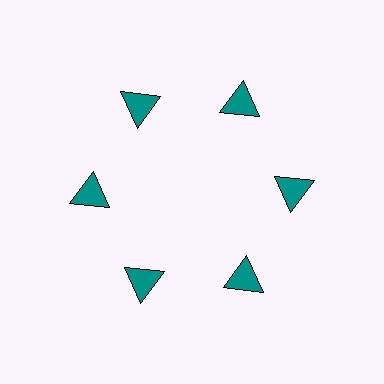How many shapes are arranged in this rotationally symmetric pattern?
There are 6 shapes, arranged in 6 groups of 1.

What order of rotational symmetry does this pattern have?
This pattern has 6-fold rotational symmetry.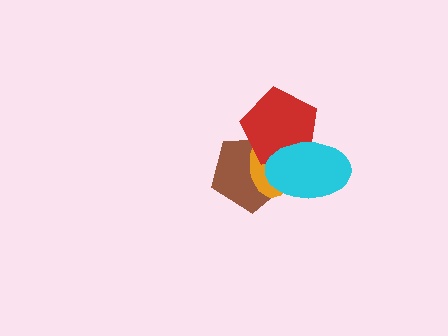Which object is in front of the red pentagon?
The cyan ellipse is in front of the red pentagon.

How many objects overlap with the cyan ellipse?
3 objects overlap with the cyan ellipse.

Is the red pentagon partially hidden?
Yes, it is partially covered by another shape.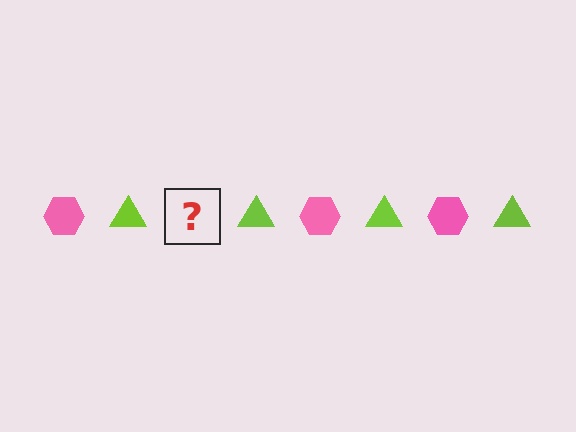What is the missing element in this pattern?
The missing element is a pink hexagon.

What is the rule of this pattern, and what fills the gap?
The rule is that the pattern alternates between pink hexagon and lime triangle. The gap should be filled with a pink hexagon.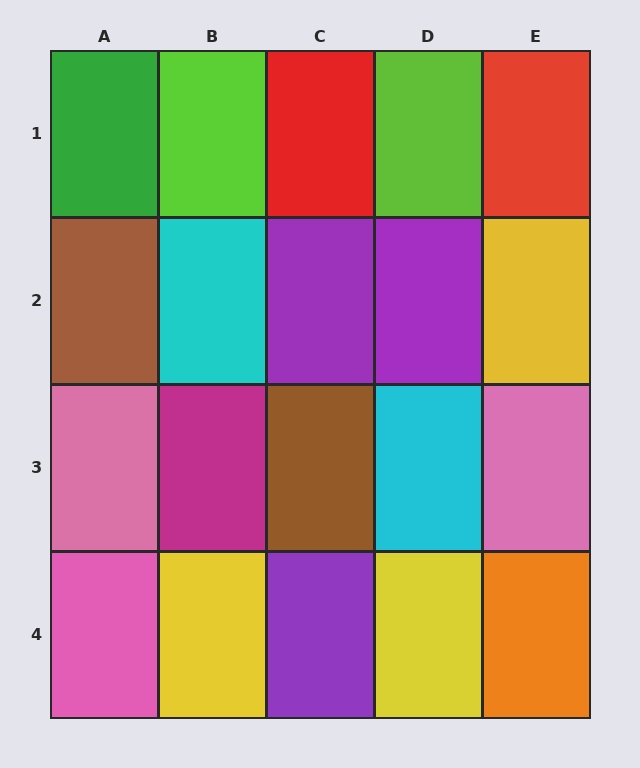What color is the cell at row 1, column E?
Red.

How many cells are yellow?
3 cells are yellow.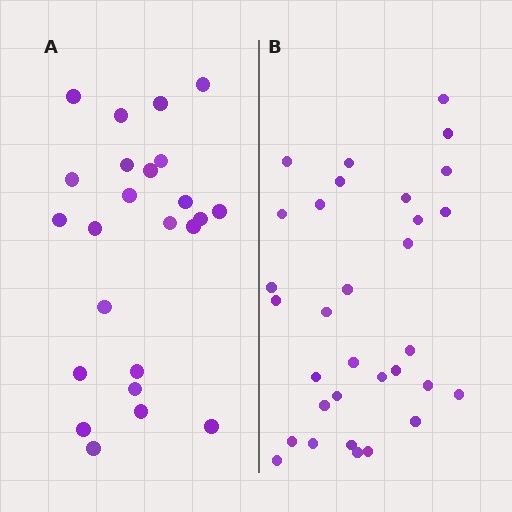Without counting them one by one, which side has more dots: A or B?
Region B (the right region) has more dots.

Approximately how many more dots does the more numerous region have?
Region B has roughly 8 or so more dots than region A.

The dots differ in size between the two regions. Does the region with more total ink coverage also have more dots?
No. Region A has more total ink coverage because its dots are larger, but region B actually contains more individual dots. Total area can be misleading — the number of items is what matters here.